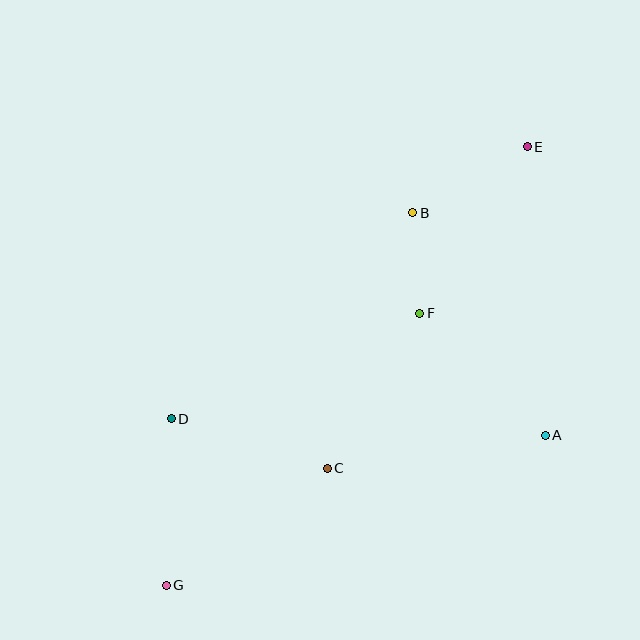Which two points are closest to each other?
Points B and F are closest to each other.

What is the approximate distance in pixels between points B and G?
The distance between B and G is approximately 447 pixels.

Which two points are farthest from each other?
Points E and G are farthest from each other.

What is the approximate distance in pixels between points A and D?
The distance between A and D is approximately 374 pixels.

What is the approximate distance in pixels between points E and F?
The distance between E and F is approximately 199 pixels.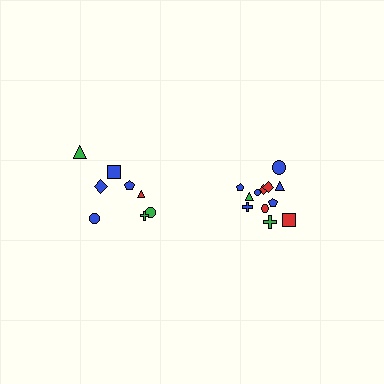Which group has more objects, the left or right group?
The right group.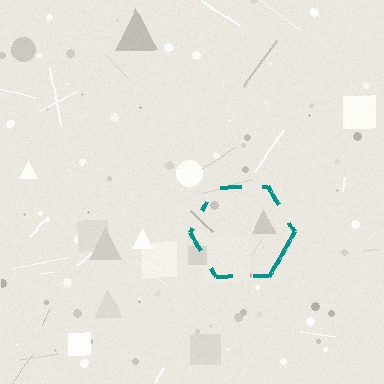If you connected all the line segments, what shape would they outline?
They would outline a hexagon.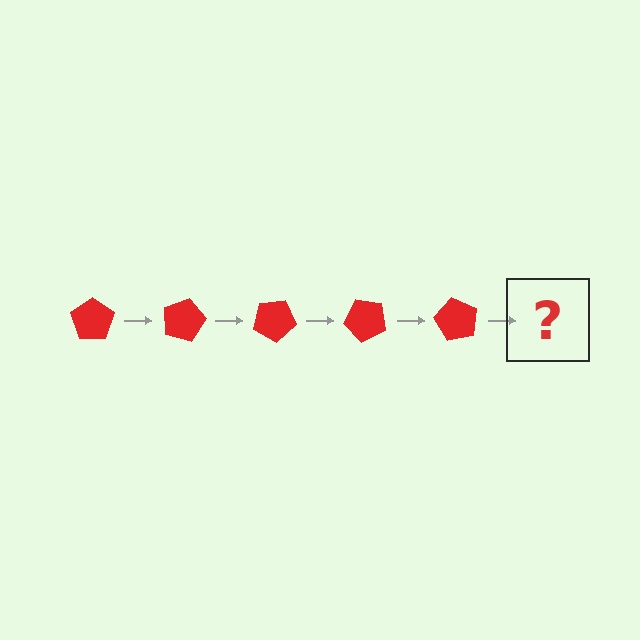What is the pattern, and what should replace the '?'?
The pattern is that the pentagon rotates 15 degrees each step. The '?' should be a red pentagon rotated 75 degrees.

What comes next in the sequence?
The next element should be a red pentagon rotated 75 degrees.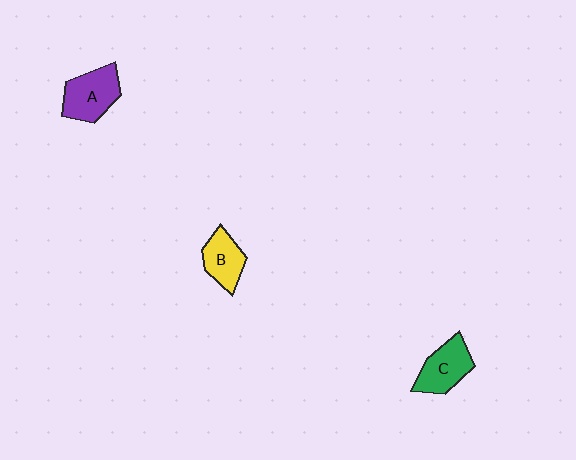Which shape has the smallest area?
Shape B (yellow).